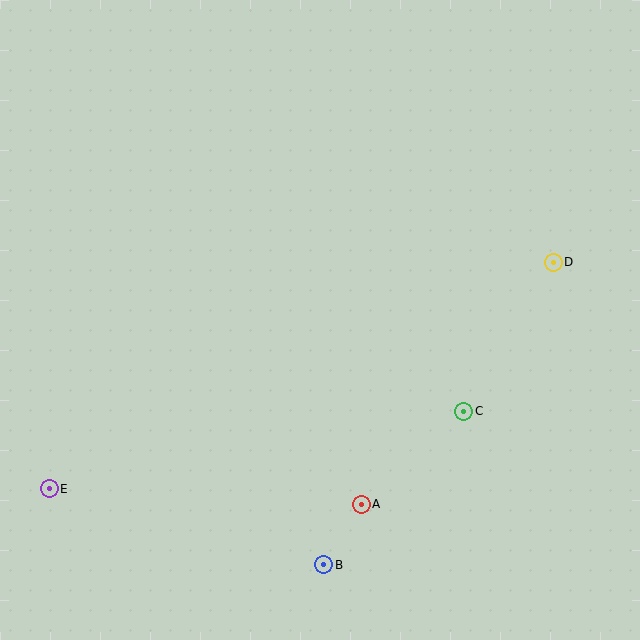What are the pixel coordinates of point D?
Point D is at (553, 262).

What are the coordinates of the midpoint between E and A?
The midpoint between E and A is at (205, 496).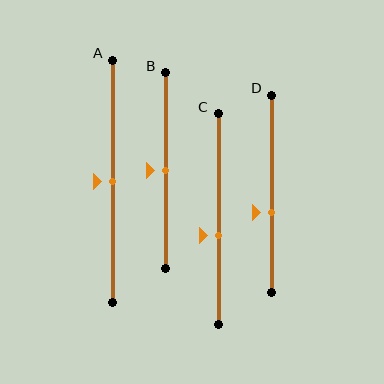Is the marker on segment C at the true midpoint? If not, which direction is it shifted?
No, the marker on segment C is shifted downward by about 8% of the segment length.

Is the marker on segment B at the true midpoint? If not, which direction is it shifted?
Yes, the marker on segment B is at the true midpoint.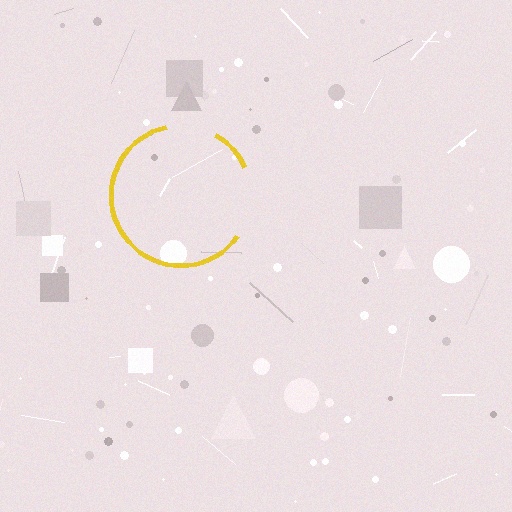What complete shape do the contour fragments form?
The contour fragments form a circle.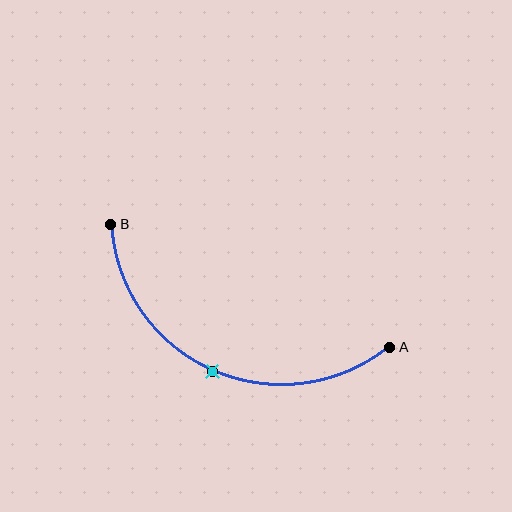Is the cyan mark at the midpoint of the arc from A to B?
Yes. The cyan mark lies on the arc at equal arc-length from both A and B — it is the arc midpoint.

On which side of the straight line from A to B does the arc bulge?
The arc bulges below the straight line connecting A and B.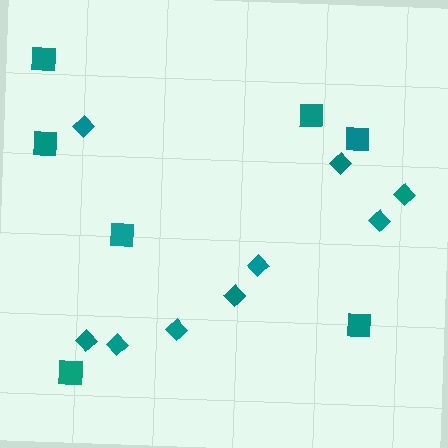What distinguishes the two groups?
There are 2 groups: one group of diamonds (9) and one group of squares (7).